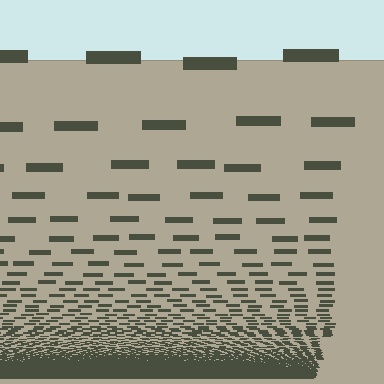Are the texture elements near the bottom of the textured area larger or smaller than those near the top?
Smaller. The gradient is inverted — elements near the bottom are smaller and denser.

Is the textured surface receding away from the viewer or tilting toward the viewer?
The surface appears to tilt toward the viewer. Texture elements get larger and sparser toward the top.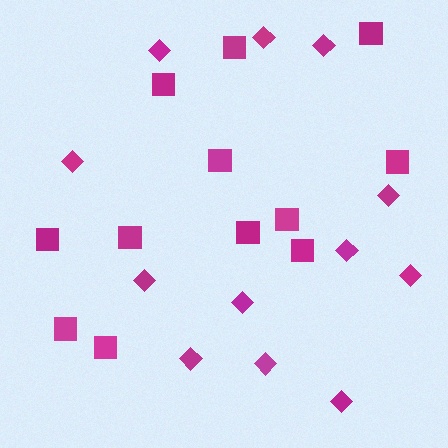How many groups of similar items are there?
There are 2 groups: one group of squares (12) and one group of diamonds (12).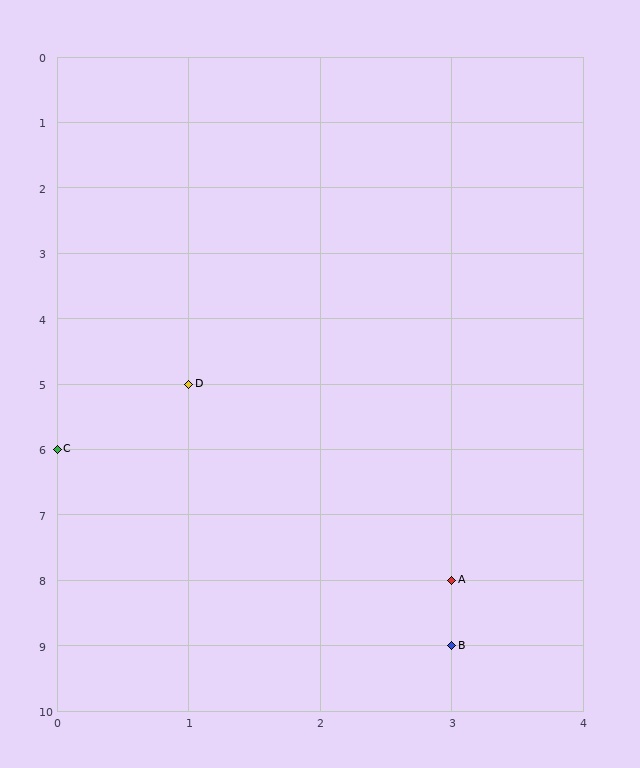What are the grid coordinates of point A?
Point A is at grid coordinates (3, 8).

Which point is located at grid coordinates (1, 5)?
Point D is at (1, 5).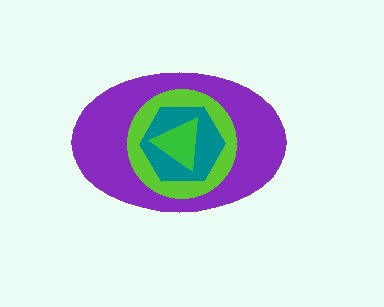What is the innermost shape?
The green triangle.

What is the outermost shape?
The purple ellipse.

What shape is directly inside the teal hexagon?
The green triangle.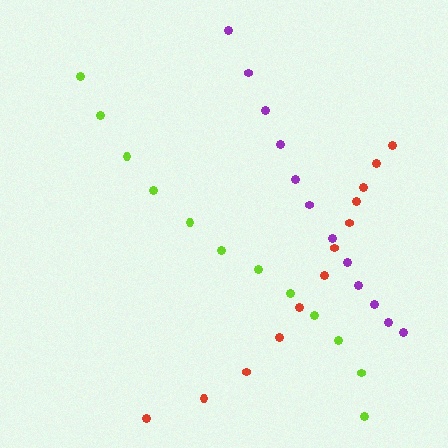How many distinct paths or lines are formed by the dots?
There are 3 distinct paths.